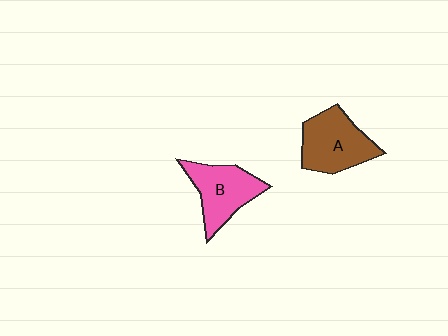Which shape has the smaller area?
Shape B (pink).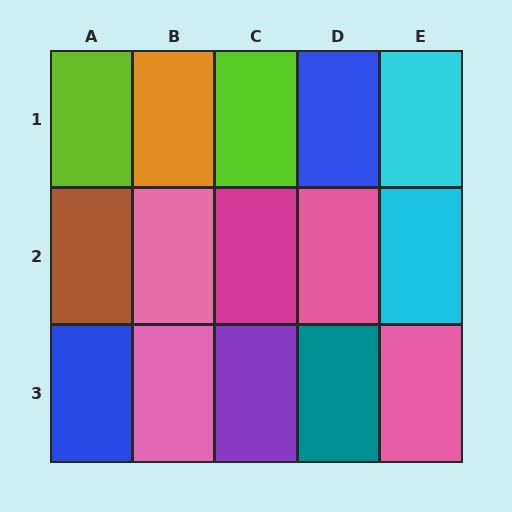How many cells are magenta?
1 cell is magenta.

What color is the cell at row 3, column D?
Teal.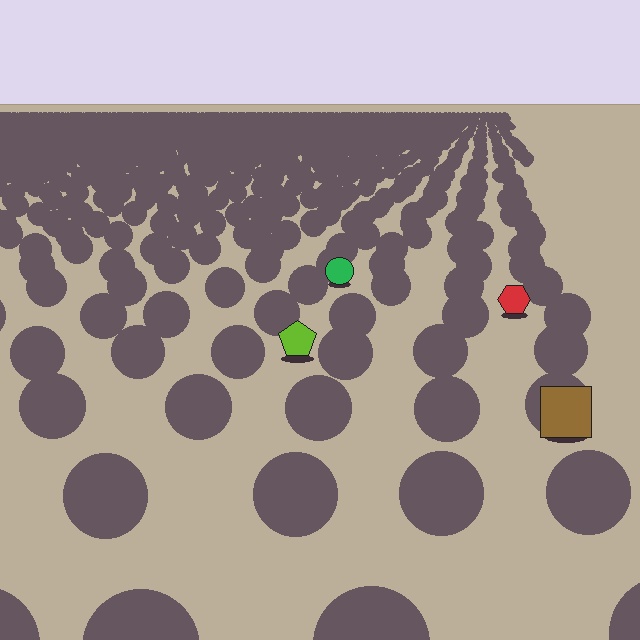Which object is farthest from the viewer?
The green circle is farthest from the viewer. It appears smaller and the ground texture around it is denser.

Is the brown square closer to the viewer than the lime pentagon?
Yes. The brown square is closer — you can tell from the texture gradient: the ground texture is coarser near it.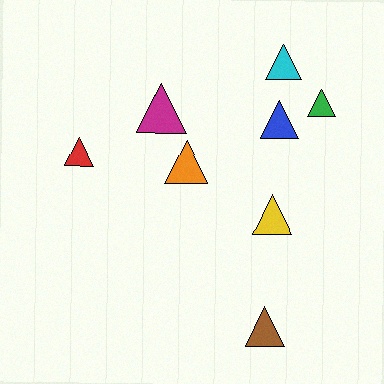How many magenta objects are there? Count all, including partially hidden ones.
There is 1 magenta object.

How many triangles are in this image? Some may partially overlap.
There are 8 triangles.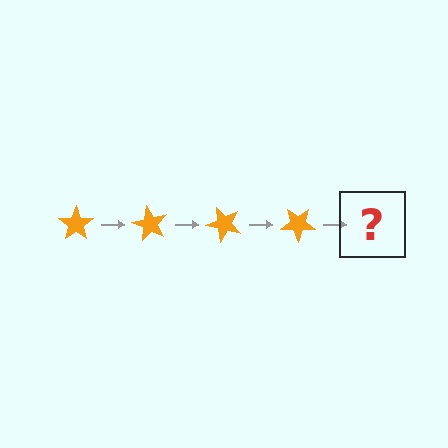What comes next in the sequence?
The next element should be an orange star rotated 240 degrees.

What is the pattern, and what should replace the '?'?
The pattern is that the star rotates 60 degrees each step. The '?' should be an orange star rotated 240 degrees.